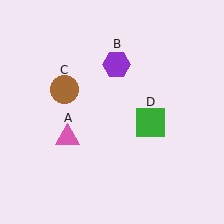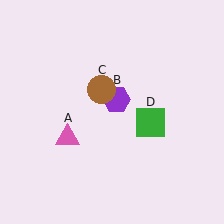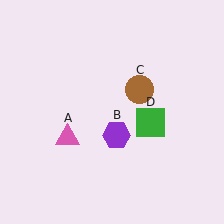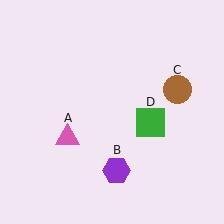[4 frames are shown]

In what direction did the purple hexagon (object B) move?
The purple hexagon (object B) moved down.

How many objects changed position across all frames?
2 objects changed position: purple hexagon (object B), brown circle (object C).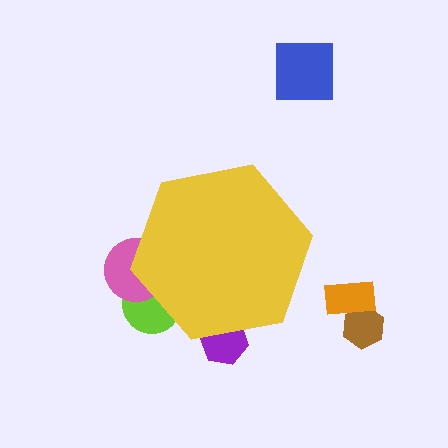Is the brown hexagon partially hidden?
No, the brown hexagon is fully visible.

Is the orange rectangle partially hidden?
No, the orange rectangle is fully visible.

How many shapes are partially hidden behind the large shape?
3 shapes are partially hidden.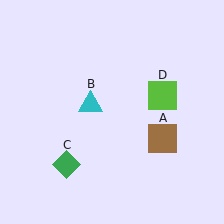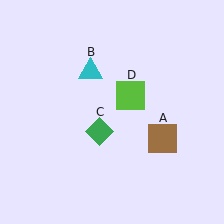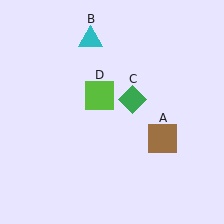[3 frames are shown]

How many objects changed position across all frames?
3 objects changed position: cyan triangle (object B), green diamond (object C), lime square (object D).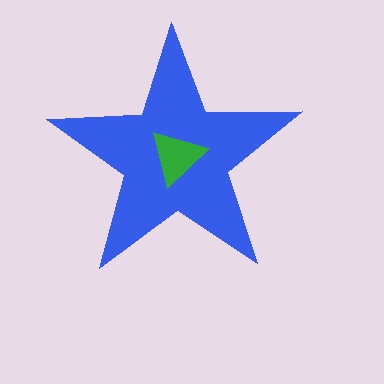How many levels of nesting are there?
2.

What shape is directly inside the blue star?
The green triangle.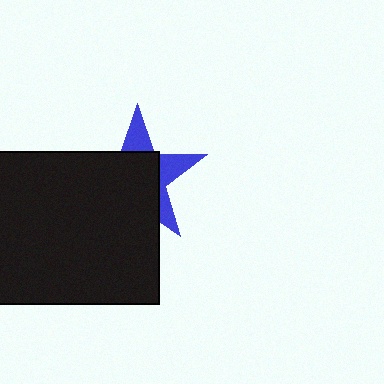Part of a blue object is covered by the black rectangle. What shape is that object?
It is a star.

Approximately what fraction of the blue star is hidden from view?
Roughly 65% of the blue star is hidden behind the black rectangle.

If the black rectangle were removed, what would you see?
You would see the complete blue star.